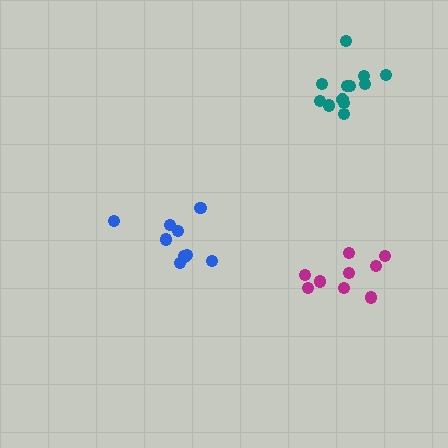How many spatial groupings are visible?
There are 3 spatial groupings.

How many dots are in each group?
Group 1: 12 dots, Group 2: 10 dots, Group 3: 9 dots (31 total).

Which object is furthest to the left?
The blue cluster is leftmost.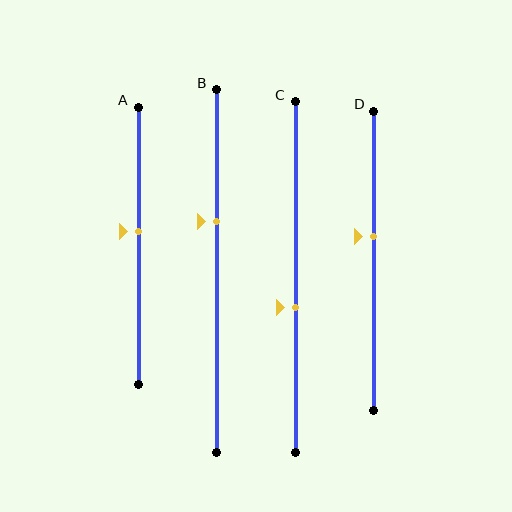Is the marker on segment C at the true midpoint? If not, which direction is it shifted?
No, the marker on segment C is shifted downward by about 9% of the segment length.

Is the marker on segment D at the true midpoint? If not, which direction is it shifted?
No, the marker on segment D is shifted upward by about 8% of the segment length.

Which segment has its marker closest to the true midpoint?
Segment A has its marker closest to the true midpoint.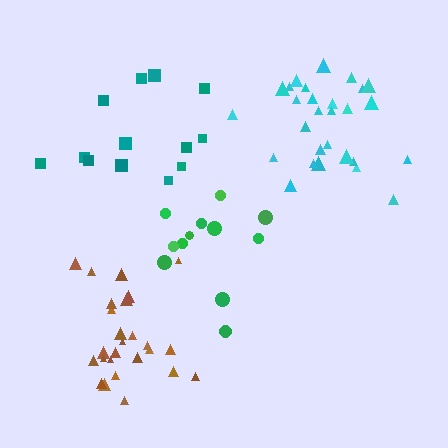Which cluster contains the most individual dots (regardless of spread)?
Cyan (28).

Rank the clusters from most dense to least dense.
brown, cyan, green, teal.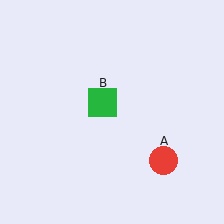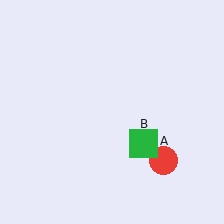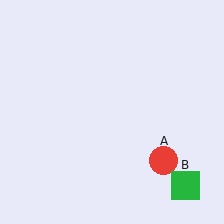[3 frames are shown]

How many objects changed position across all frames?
1 object changed position: green square (object B).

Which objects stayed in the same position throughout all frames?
Red circle (object A) remained stationary.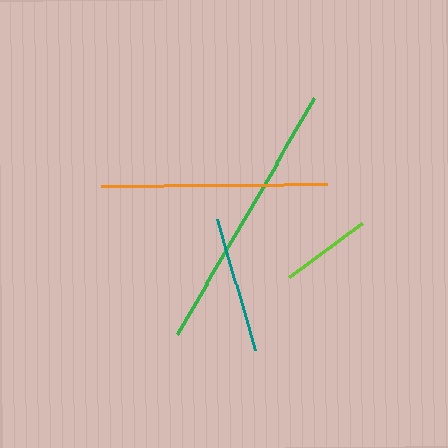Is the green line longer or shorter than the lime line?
The green line is longer than the lime line.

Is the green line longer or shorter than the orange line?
The green line is longer than the orange line.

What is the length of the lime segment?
The lime segment is approximately 91 pixels long.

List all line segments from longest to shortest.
From longest to shortest: green, orange, teal, lime.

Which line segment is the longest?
The green line is the longest at approximately 274 pixels.